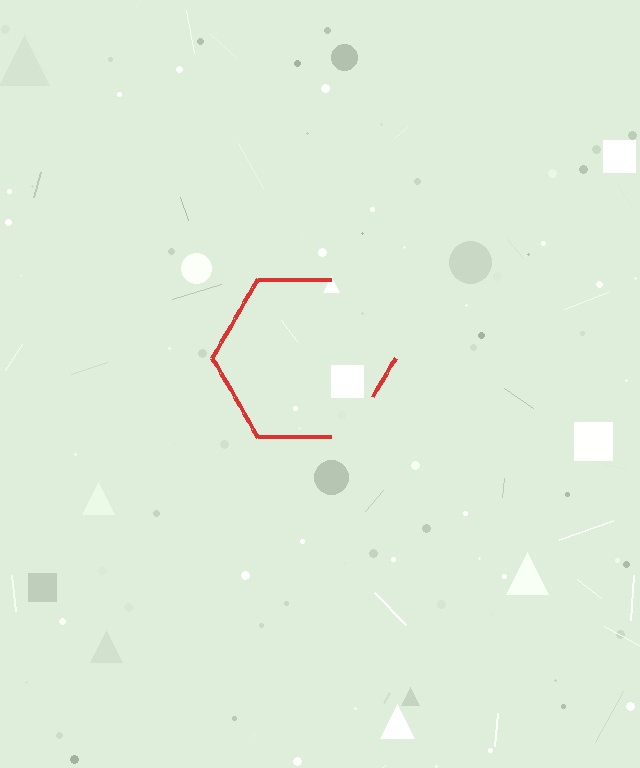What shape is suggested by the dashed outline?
The dashed outline suggests a hexagon.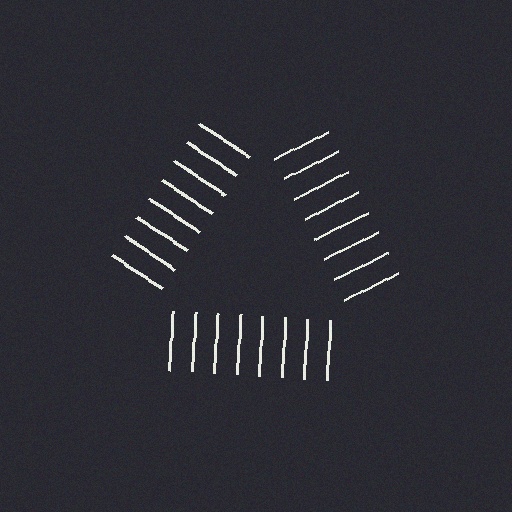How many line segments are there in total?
24 — 8 along each of the 3 edges.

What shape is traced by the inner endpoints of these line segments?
An illusory triangle — the line segments terminate on its edges but no continuous stroke is drawn.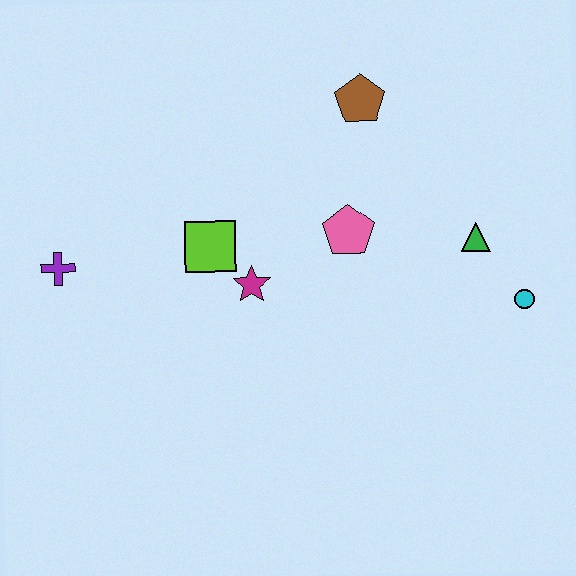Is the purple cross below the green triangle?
Yes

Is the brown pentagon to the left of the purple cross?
No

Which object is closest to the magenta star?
The lime square is closest to the magenta star.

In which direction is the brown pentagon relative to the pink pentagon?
The brown pentagon is above the pink pentagon.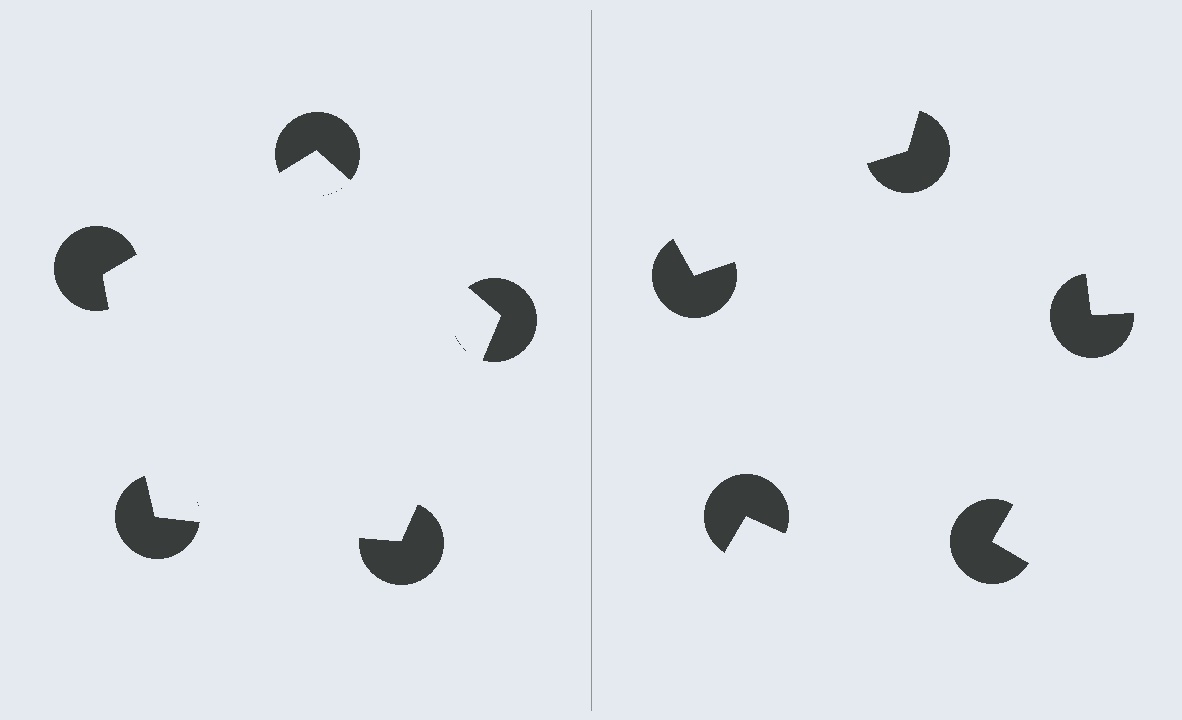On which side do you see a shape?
An illusory pentagon appears on the left side. On the right side the wedge cuts are rotated, so no coherent shape forms.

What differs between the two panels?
The pac-man discs are positioned identically on both sides; only the wedge orientations differ. On the left they align to a pentagon; on the right they are misaligned.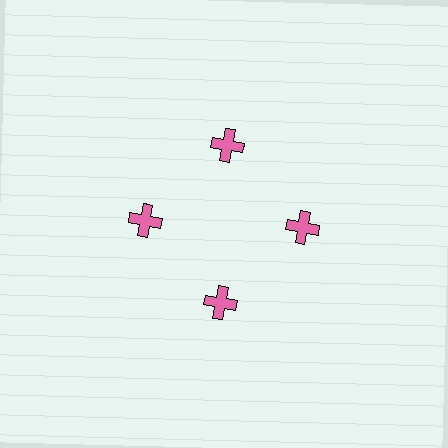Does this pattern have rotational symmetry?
Yes, this pattern has 4-fold rotational symmetry. It looks the same after rotating 90 degrees around the center.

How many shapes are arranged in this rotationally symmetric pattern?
There are 4 shapes, arranged in 4 groups of 1.